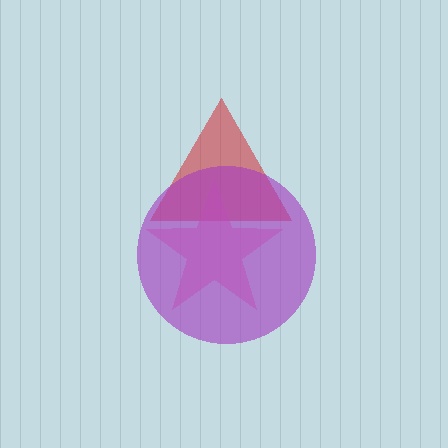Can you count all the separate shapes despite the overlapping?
Yes, there are 3 separate shapes.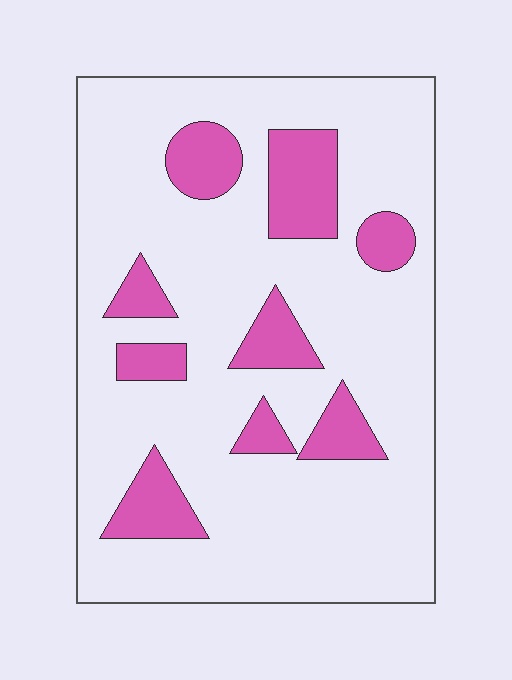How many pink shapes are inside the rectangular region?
9.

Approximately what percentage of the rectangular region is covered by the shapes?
Approximately 20%.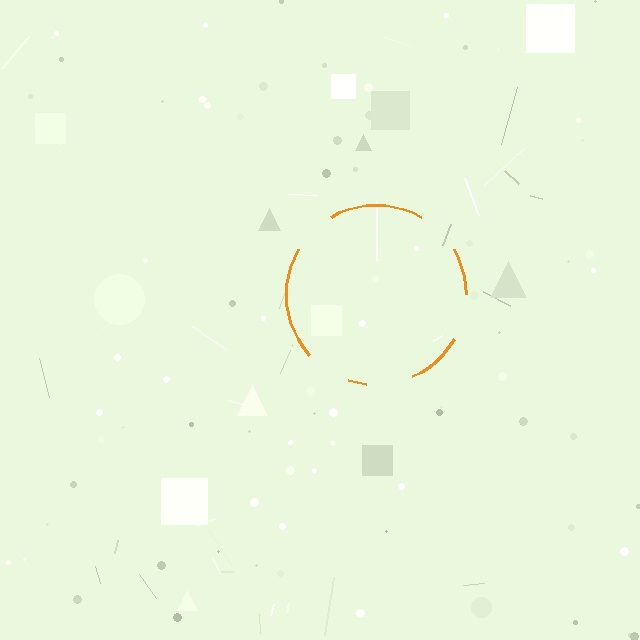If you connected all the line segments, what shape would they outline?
They would outline a circle.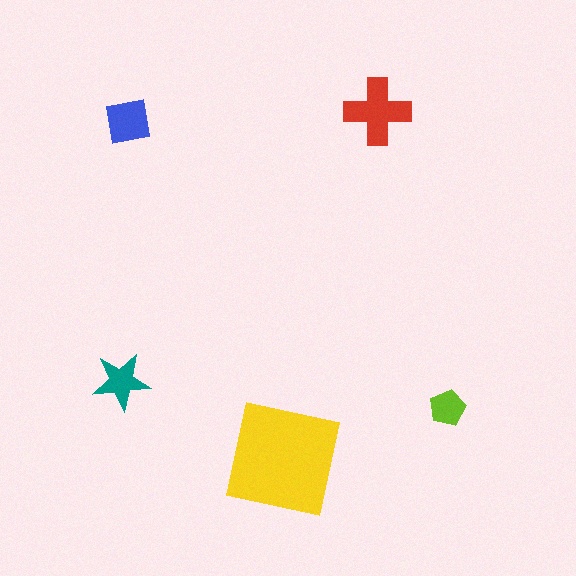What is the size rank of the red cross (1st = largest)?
2nd.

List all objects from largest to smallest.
The yellow square, the red cross, the blue square, the teal star, the lime pentagon.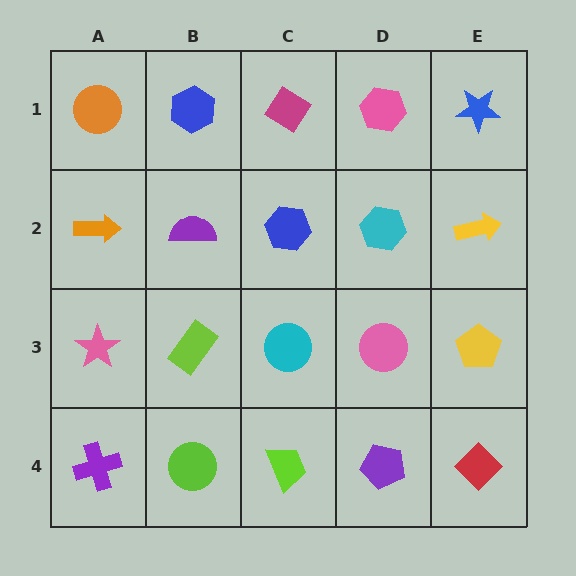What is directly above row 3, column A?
An orange arrow.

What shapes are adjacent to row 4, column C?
A cyan circle (row 3, column C), a lime circle (row 4, column B), a purple pentagon (row 4, column D).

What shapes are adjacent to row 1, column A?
An orange arrow (row 2, column A), a blue hexagon (row 1, column B).